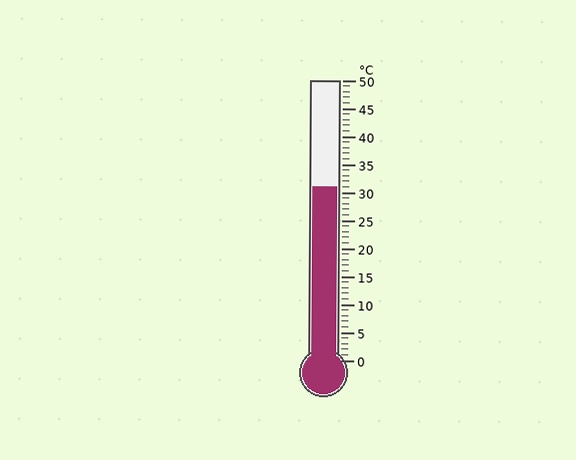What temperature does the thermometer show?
The thermometer shows approximately 31°C.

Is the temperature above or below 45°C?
The temperature is below 45°C.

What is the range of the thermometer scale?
The thermometer scale ranges from 0°C to 50°C.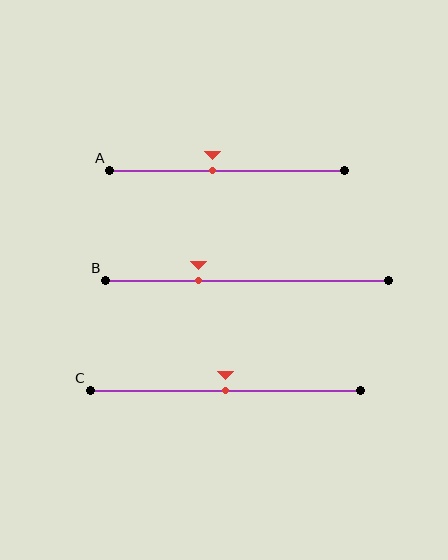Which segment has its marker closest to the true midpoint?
Segment C has its marker closest to the true midpoint.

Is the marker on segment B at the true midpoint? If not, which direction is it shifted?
No, the marker on segment B is shifted to the left by about 17% of the segment length.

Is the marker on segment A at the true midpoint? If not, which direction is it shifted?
No, the marker on segment A is shifted to the left by about 6% of the segment length.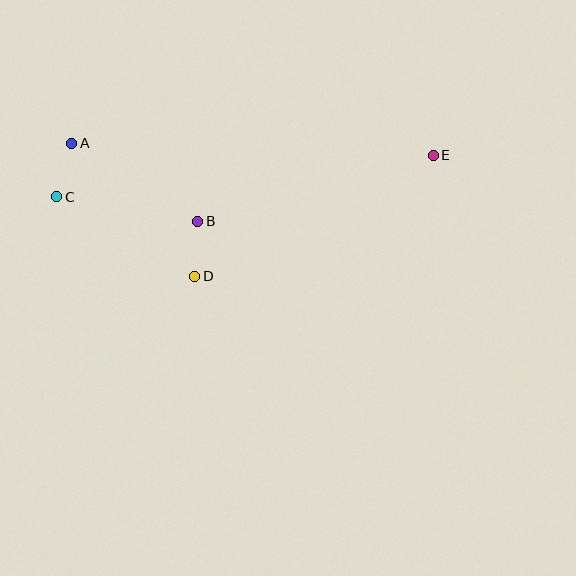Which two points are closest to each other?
Points B and D are closest to each other.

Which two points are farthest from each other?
Points C and E are farthest from each other.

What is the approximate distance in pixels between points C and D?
The distance between C and D is approximately 159 pixels.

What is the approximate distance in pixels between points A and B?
The distance between A and B is approximately 148 pixels.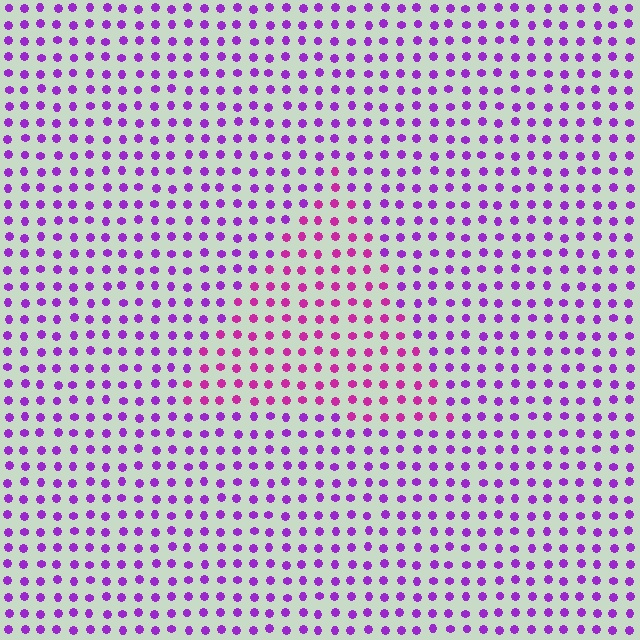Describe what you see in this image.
The image is filled with small purple elements in a uniform arrangement. A triangle-shaped region is visible where the elements are tinted to a slightly different hue, forming a subtle color boundary.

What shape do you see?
I see a triangle.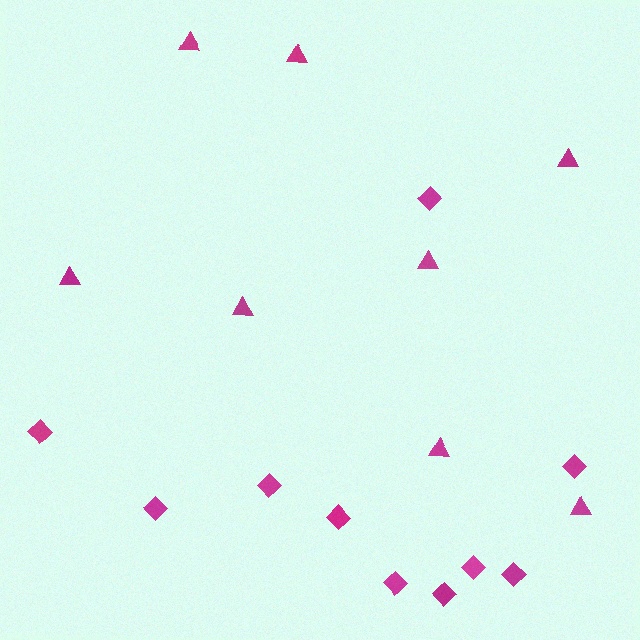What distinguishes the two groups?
There are 2 groups: one group of diamonds (10) and one group of triangles (8).